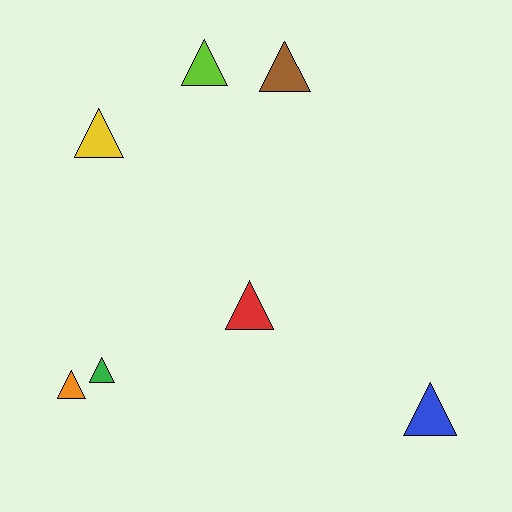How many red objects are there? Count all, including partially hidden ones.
There is 1 red object.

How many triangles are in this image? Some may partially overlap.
There are 7 triangles.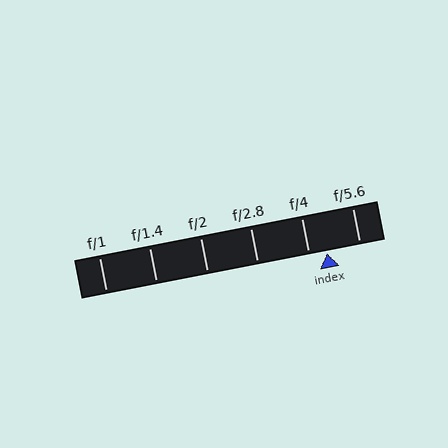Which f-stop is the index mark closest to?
The index mark is closest to f/4.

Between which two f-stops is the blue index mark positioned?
The index mark is between f/4 and f/5.6.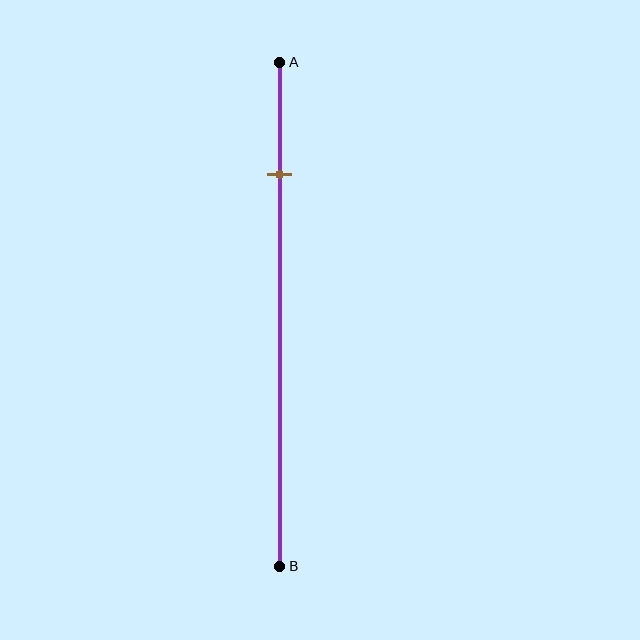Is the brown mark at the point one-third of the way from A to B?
No, the mark is at about 20% from A, not at the 33% one-third point.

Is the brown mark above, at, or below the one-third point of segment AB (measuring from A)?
The brown mark is above the one-third point of segment AB.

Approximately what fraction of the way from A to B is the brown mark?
The brown mark is approximately 20% of the way from A to B.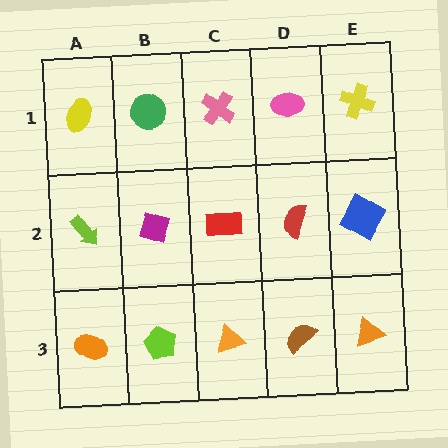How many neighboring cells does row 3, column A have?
2.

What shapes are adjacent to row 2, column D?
A pink ellipse (row 1, column D), a brown semicircle (row 3, column D), a red rectangle (row 2, column C), a blue square (row 2, column E).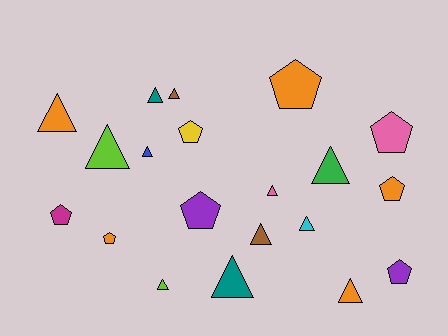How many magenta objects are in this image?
There is 1 magenta object.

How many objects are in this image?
There are 20 objects.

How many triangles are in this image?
There are 12 triangles.